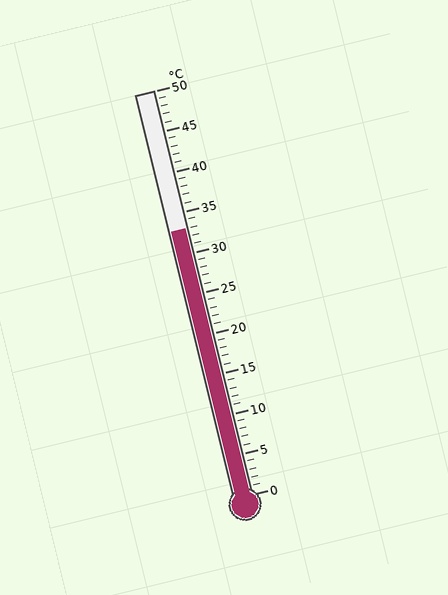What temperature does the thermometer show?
The thermometer shows approximately 33°C.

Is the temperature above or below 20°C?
The temperature is above 20°C.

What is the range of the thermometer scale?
The thermometer scale ranges from 0°C to 50°C.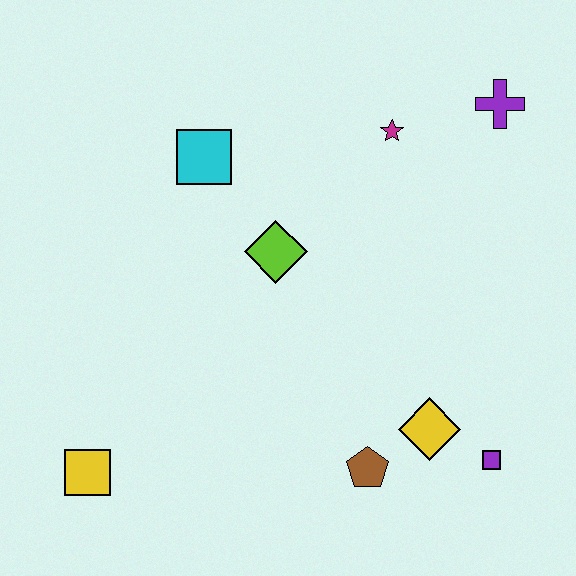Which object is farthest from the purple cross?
The yellow square is farthest from the purple cross.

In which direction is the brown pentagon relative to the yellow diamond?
The brown pentagon is to the left of the yellow diamond.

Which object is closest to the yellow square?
The brown pentagon is closest to the yellow square.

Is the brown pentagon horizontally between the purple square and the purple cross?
No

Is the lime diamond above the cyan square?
No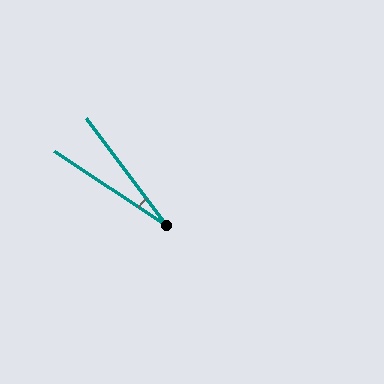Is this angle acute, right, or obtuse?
It is acute.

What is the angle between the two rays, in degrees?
Approximately 20 degrees.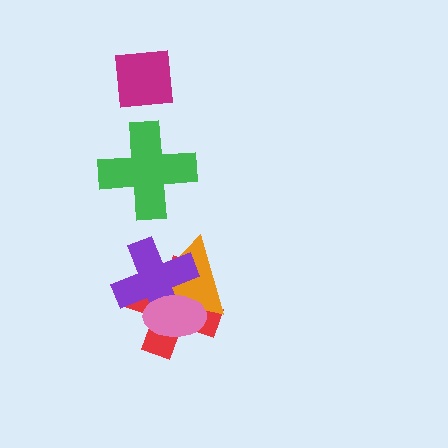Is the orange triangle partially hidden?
Yes, it is partially covered by another shape.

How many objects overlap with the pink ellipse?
3 objects overlap with the pink ellipse.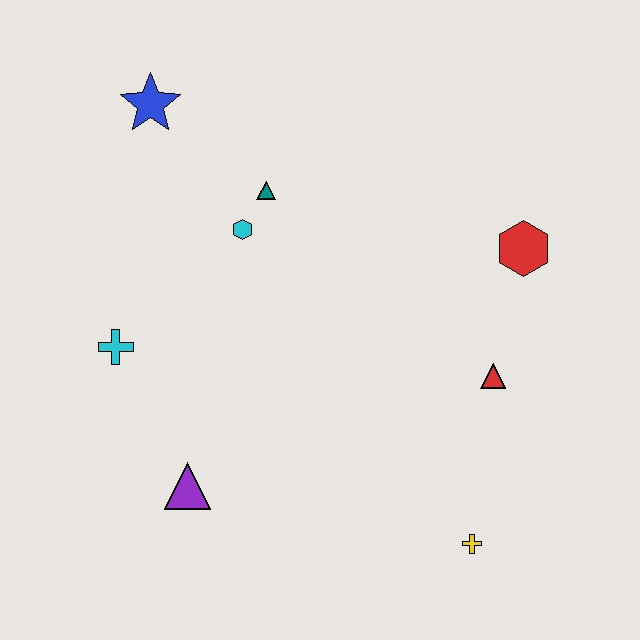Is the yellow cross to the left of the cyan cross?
No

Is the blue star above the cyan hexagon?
Yes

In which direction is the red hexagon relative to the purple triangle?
The red hexagon is to the right of the purple triangle.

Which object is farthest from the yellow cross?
The blue star is farthest from the yellow cross.